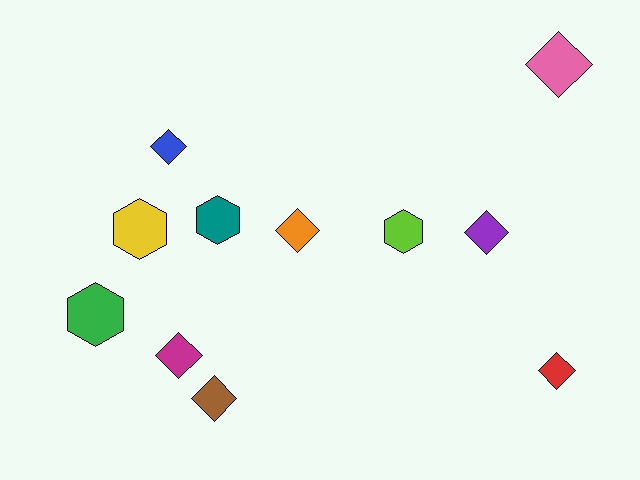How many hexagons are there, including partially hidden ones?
There are 4 hexagons.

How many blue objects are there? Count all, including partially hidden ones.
There is 1 blue object.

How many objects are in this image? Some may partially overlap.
There are 11 objects.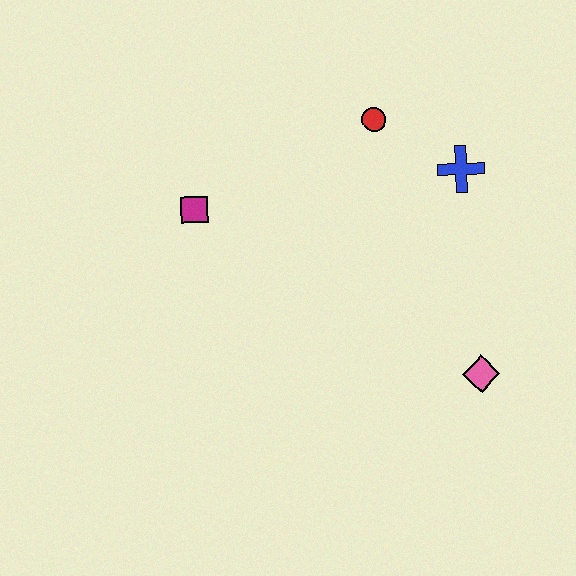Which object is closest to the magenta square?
The red circle is closest to the magenta square.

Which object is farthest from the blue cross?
The magenta square is farthest from the blue cross.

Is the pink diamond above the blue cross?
No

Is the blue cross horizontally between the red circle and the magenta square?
No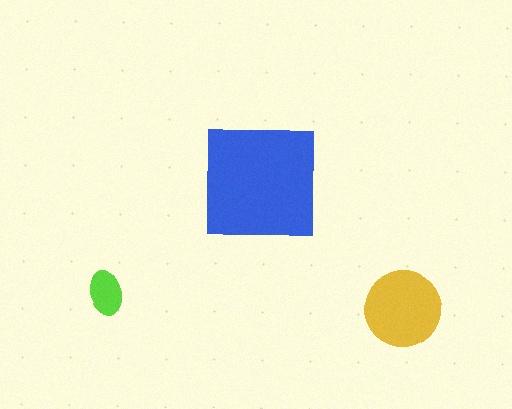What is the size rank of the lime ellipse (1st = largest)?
3rd.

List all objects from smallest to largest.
The lime ellipse, the yellow circle, the blue square.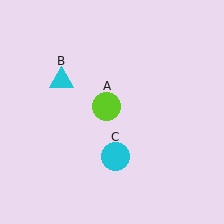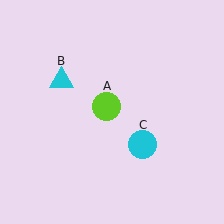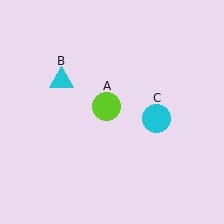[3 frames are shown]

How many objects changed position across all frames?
1 object changed position: cyan circle (object C).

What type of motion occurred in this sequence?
The cyan circle (object C) rotated counterclockwise around the center of the scene.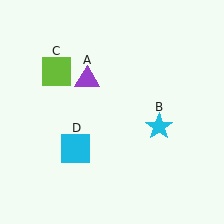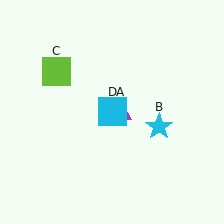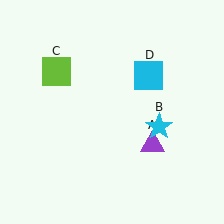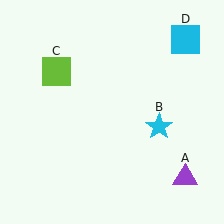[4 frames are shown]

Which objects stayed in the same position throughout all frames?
Cyan star (object B) and lime square (object C) remained stationary.